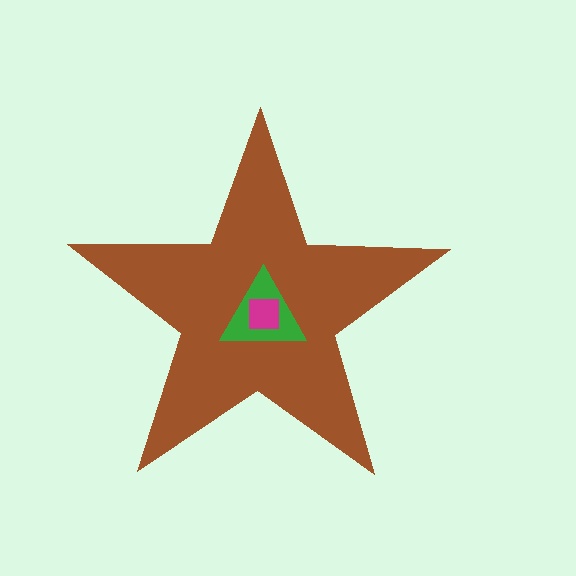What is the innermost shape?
The magenta square.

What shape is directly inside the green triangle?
The magenta square.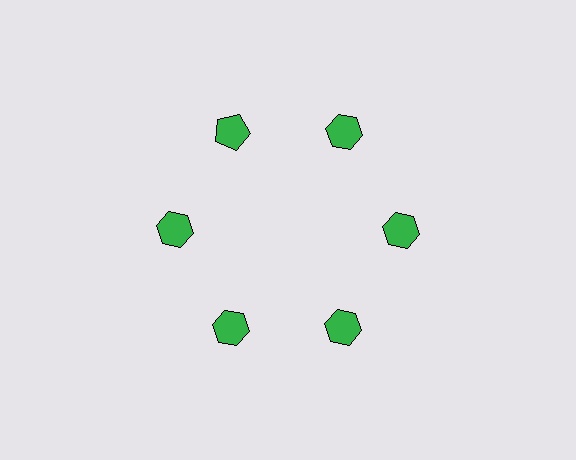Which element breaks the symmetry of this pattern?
The green pentagon at roughly the 11 o'clock position breaks the symmetry. All other shapes are green hexagons.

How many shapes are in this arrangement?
There are 6 shapes arranged in a ring pattern.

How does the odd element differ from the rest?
It has a different shape: pentagon instead of hexagon.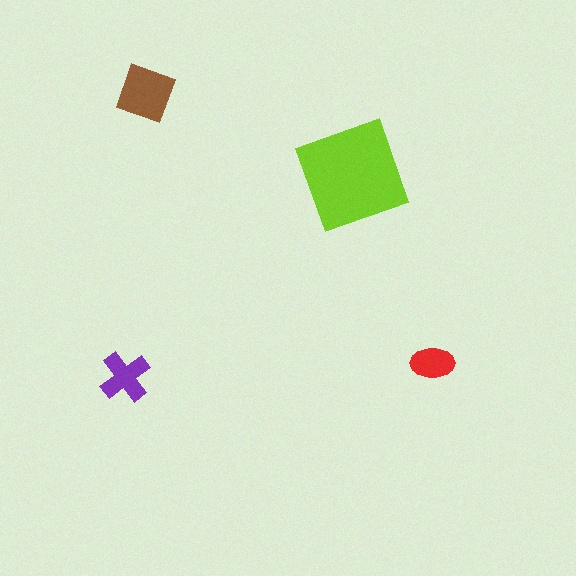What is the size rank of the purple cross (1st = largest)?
3rd.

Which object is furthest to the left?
The purple cross is leftmost.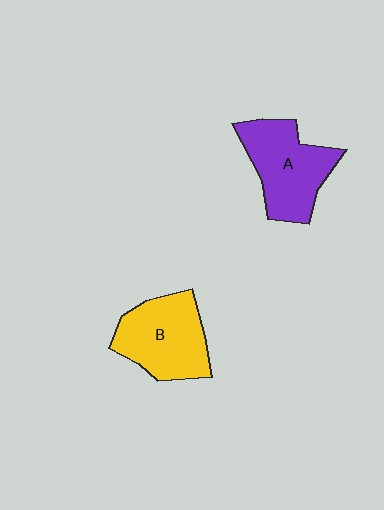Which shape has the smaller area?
Shape B (yellow).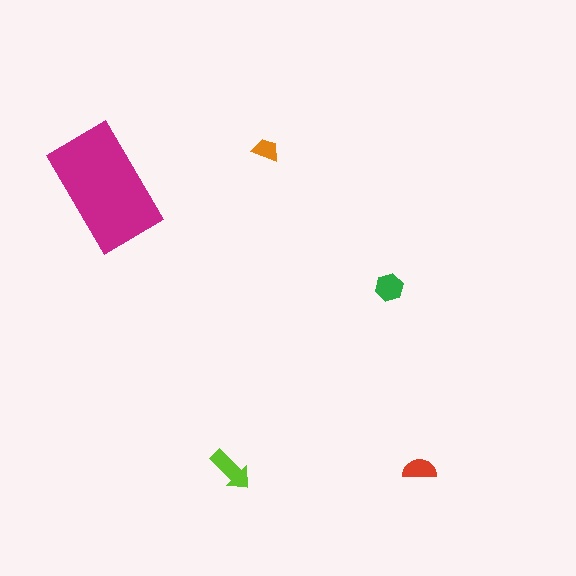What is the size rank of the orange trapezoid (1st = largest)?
5th.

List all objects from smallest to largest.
The orange trapezoid, the red semicircle, the green hexagon, the lime arrow, the magenta rectangle.